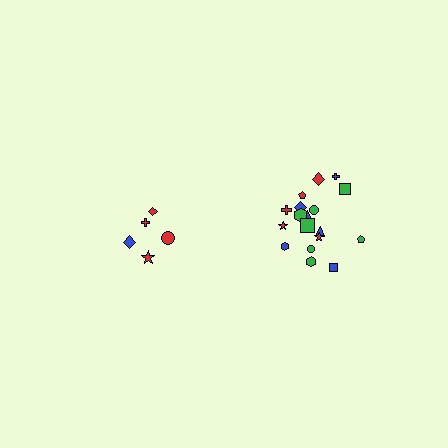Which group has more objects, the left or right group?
The right group.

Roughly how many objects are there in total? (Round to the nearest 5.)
Roughly 25 objects in total.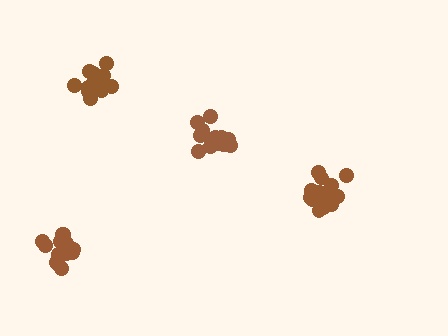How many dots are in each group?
Group 1: 19 dots, Group 2: 17 dots, Group 3: 21 dots, Group 4: 16 dots (73 total).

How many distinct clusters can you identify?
There are 4 distinct clusters.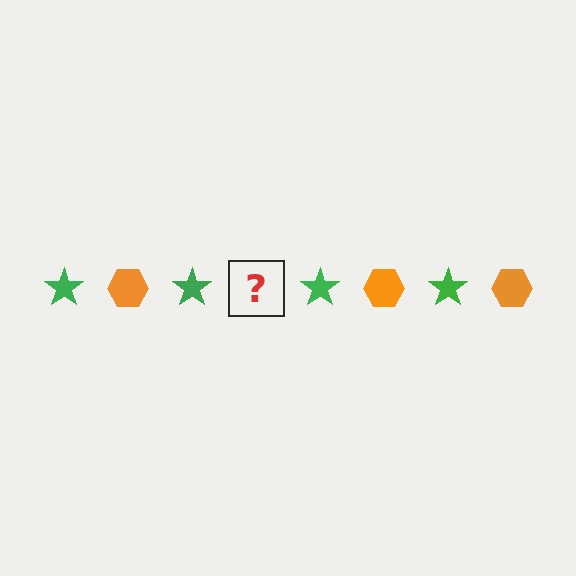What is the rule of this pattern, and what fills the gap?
The rule is that the pattern alternates between green star and orange hexagon. The gap should be filled with an orange hexagon.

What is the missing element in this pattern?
The missing element is an orange hexagon.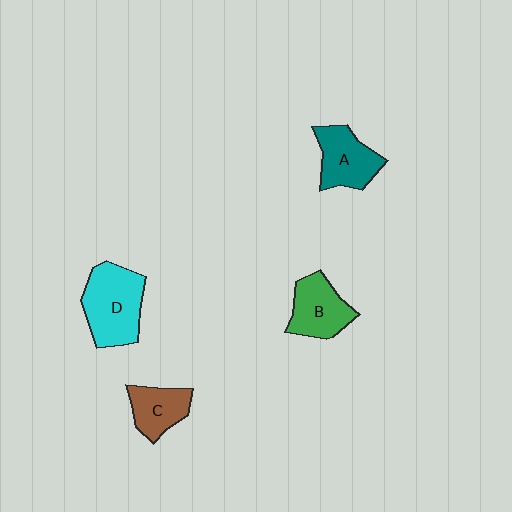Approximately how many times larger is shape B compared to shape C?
Approximately 1.2 times.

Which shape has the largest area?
Shape D (cyan).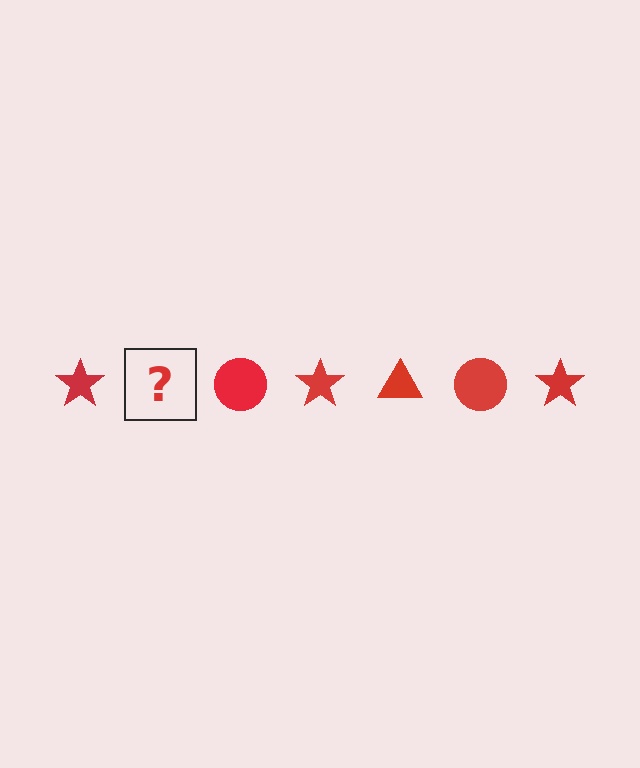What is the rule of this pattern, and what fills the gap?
The rule is that the pattern cycles through star, triangle, circle shapes in red. The gap should be filled with a red triangle.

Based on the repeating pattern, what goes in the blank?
The blank should be a red triangle.